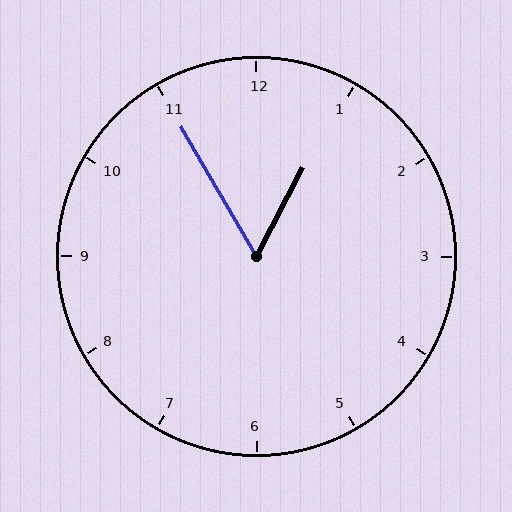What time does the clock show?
12:55.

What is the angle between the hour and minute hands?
Approximately 58 degrees.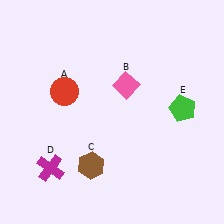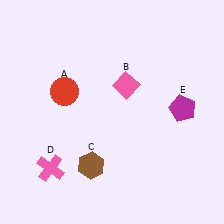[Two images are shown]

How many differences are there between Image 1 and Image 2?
There are 2 differences between the two images.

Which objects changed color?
D changed from magenta to pink. E changed from green to magenta.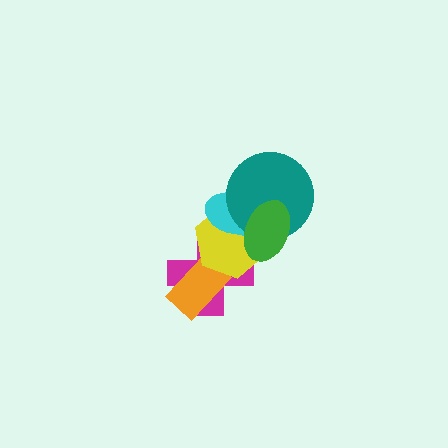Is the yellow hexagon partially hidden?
Yes, it is partially covered by another shape.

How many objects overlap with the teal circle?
3 objects overlap with the teal circle.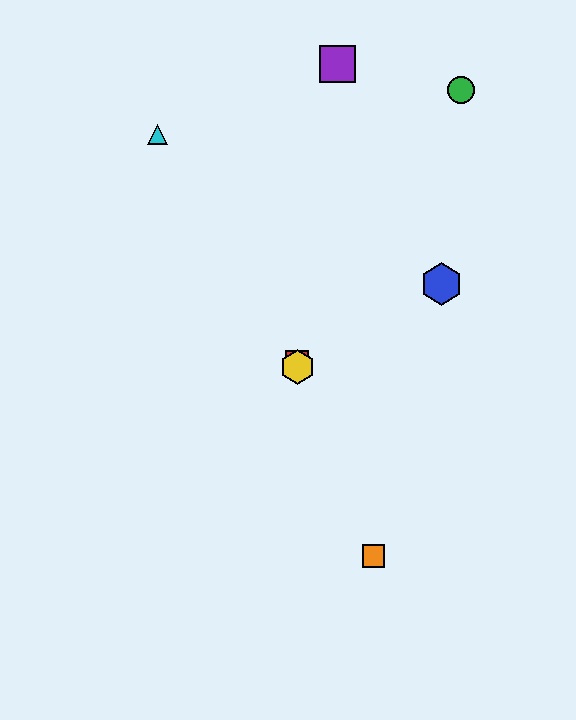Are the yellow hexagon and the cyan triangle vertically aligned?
No, the yellow hexagon is at x≈297 and the cyan triangle is at x≈157.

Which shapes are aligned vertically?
The red square, the yellow hexagon are aligned vertically.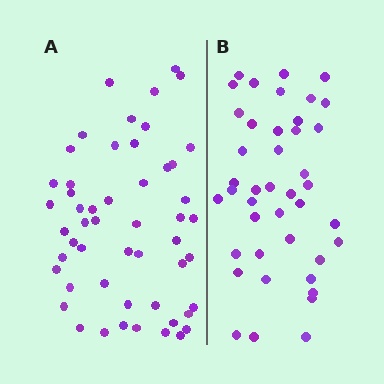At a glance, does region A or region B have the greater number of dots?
Region A (the left region) has more dots.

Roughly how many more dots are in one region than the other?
Region A has roughly 10 or so more dots than region B.